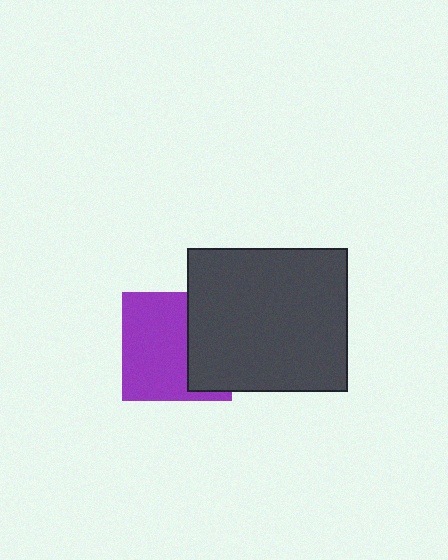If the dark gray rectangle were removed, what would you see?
You would see the complete purple square.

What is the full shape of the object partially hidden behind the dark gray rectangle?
The partially hidden object is a purple square.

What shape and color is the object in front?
The object in front is a dark gray rectangle.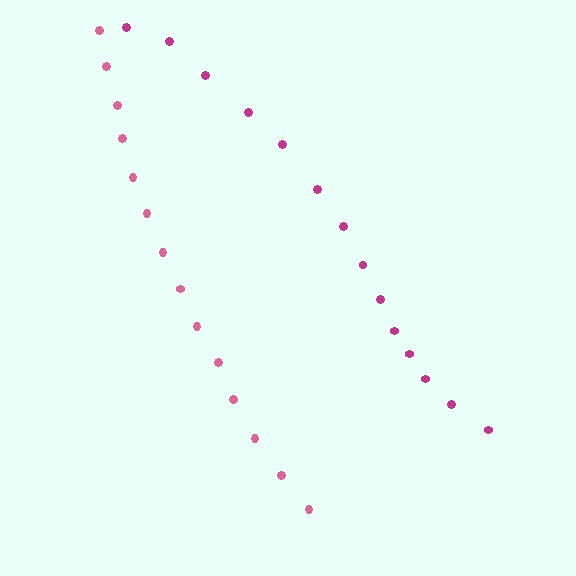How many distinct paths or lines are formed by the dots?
There are 2 distinct paths.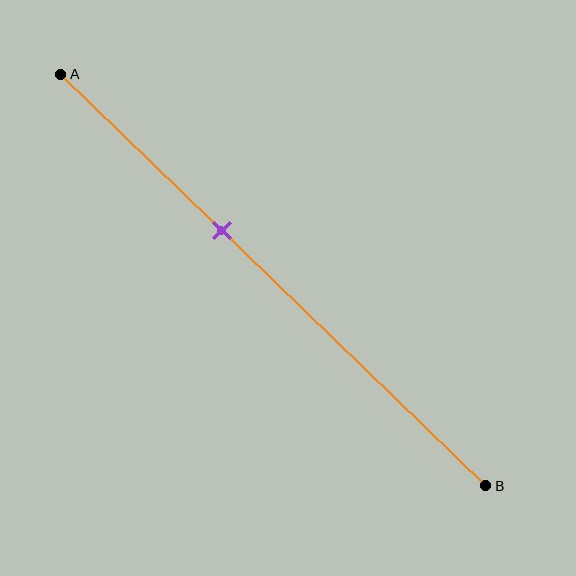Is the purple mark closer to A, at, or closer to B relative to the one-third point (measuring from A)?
The purple mark is closer to point B than the one-third point of segment AB.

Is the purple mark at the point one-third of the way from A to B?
No, the mark is at about 40% from A, not at the 33% one-third point.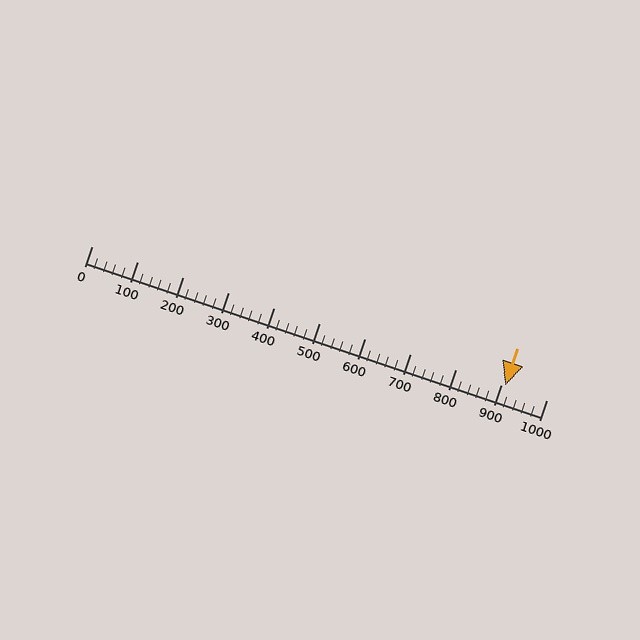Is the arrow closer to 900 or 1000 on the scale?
The arrow is closer to 900.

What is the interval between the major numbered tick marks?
The major tick marks are spaced 100 units apart.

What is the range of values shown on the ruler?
The ruler shows values from 0 to 1000.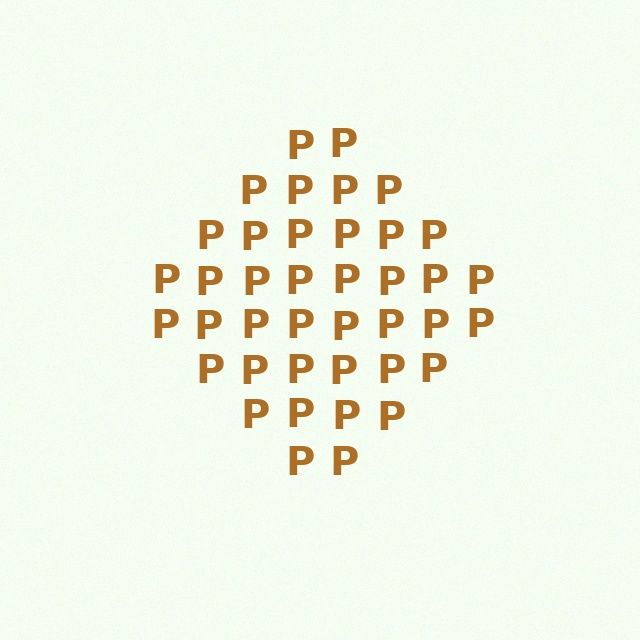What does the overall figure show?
The overall figure shows a diamond.